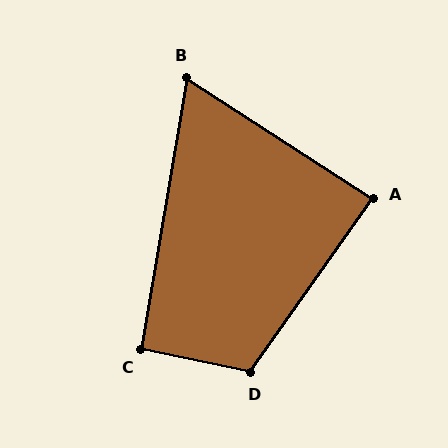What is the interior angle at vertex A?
Approximately 88 degrees (approximately right).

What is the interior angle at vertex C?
Approximately 92 degrees (approximately right).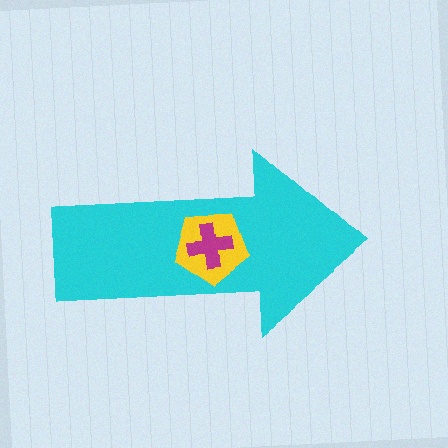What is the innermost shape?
The magenta cross.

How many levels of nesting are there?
3.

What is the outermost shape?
The cyan arrow.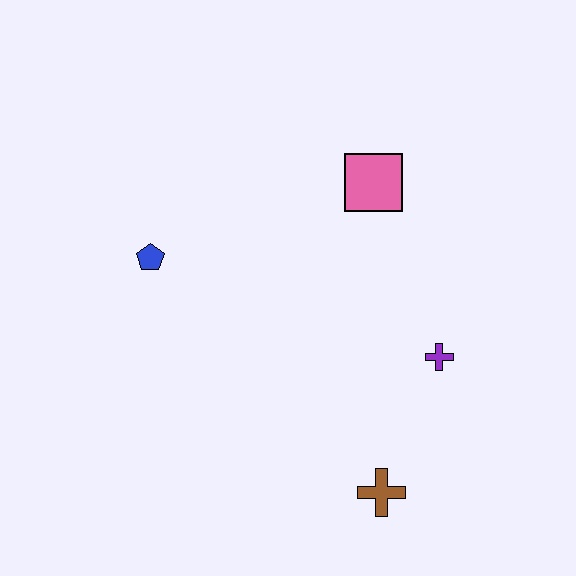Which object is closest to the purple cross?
The brown cross is closest to the purple cross.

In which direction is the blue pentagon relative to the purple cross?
The blue pentagon is to the left of the purple cross.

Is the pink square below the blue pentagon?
No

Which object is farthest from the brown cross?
The blue pentagon is farthest from the brown cross.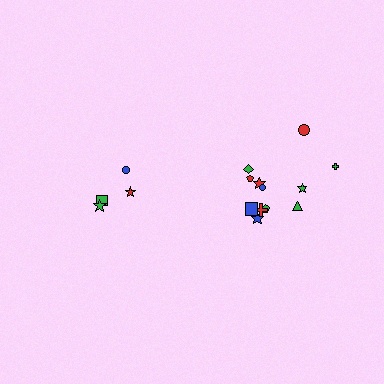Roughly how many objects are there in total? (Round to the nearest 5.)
Roughly 15 objects in total.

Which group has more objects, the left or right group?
The right group.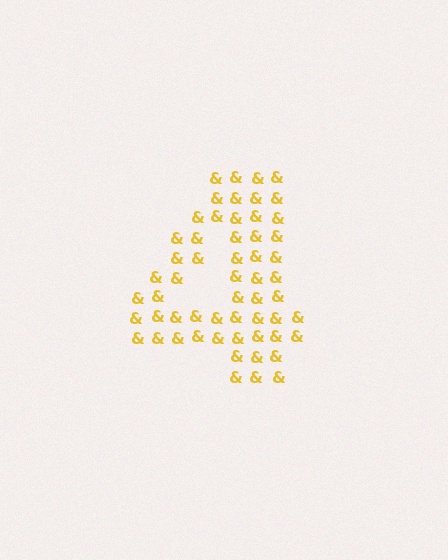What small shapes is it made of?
It is made of small ampersands.